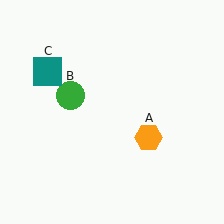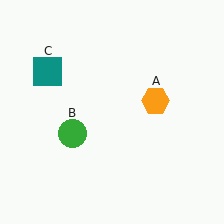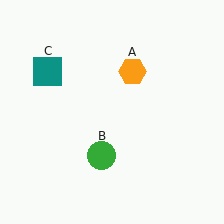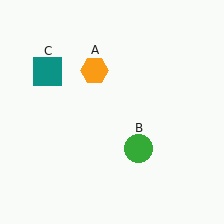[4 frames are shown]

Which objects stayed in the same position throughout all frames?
Teal square (object C) remained stationary.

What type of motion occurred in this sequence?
The orange hexagon (object A), green circle (object B) rotated counterclockwise around the center of the scene.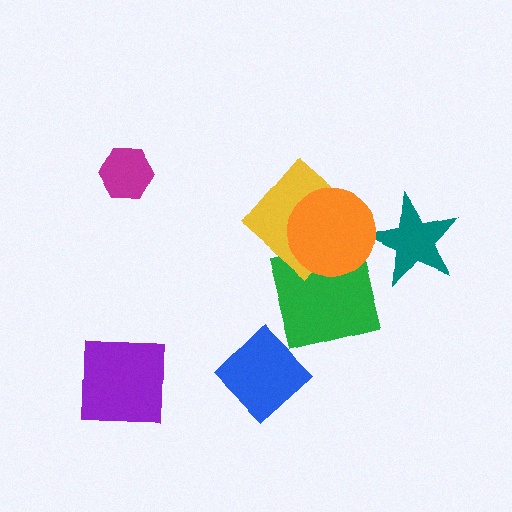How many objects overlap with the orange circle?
3 objects overlap with the orange circle.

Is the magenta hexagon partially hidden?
No, no other shape covers it.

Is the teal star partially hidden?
Yes, it is partially covered by another shape.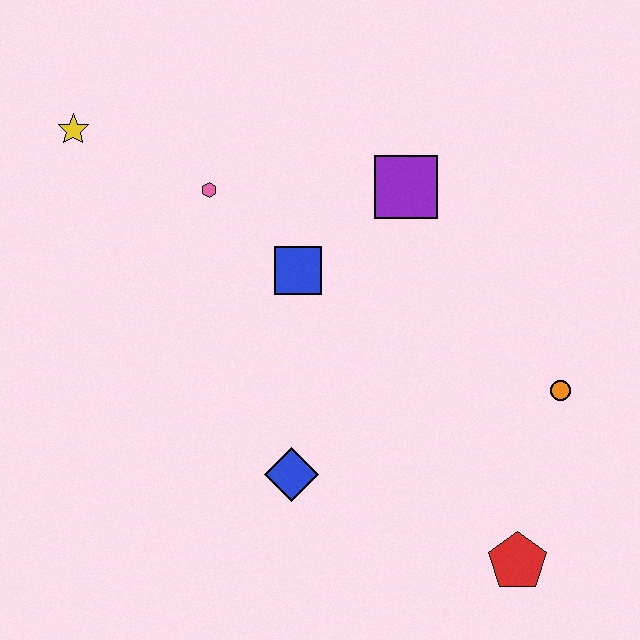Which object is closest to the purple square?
The blue square is closest to the purple square.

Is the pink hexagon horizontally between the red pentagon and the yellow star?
Yes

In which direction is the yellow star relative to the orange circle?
The yellow star is to the left of the orange circle.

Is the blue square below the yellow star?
Yes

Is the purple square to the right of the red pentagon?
No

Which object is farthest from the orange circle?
The yellow star is farthest from the orange circle.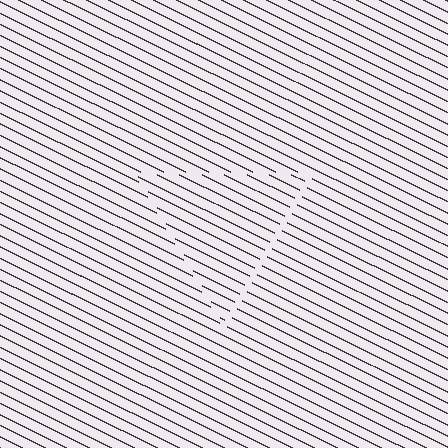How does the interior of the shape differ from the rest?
The interior of the shape contains the same grating, shifted by half a period — the contour is defined by the phase discontinuity where line-ends from the inner and outer gratings abut.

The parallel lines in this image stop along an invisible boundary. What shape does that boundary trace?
An illusory triangle. The interior of the shape contains the same grating, shifted by half a period — the contour is defined by the phase discontinuity where line-ends from the inner and outer gratings abut.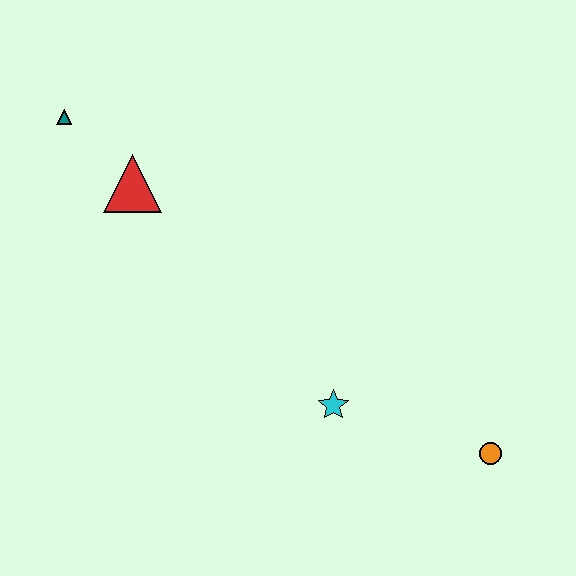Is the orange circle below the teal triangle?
Yes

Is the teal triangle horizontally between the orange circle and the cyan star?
No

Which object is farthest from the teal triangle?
The orange circle is farthest from the teal triangle.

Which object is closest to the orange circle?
The cyan star is closest to the orange circle.